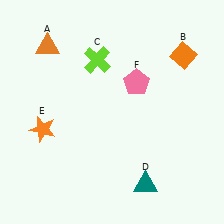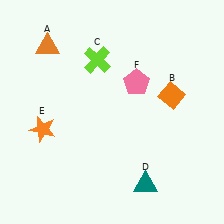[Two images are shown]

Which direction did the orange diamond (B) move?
The orange diamond (B) moved down.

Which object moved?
The orange diamond (B) moved down.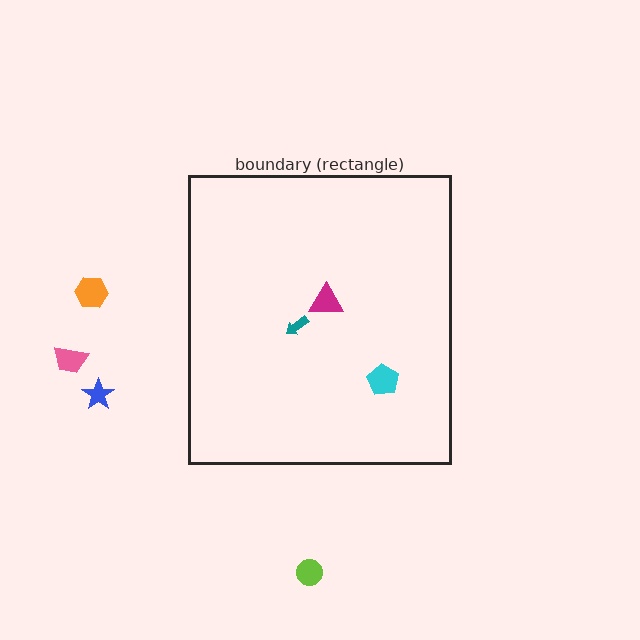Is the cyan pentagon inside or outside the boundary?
Inside.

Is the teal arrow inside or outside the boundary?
Inside.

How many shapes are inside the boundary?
3 inside, 4 outside.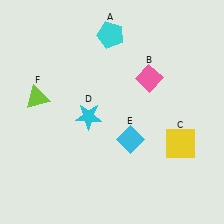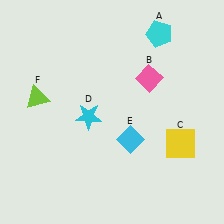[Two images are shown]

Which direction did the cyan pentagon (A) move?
The cyan pentagon (A) moved right.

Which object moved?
The cyan pentagon (A) moved right.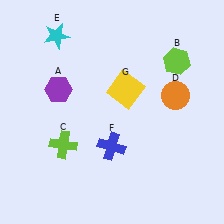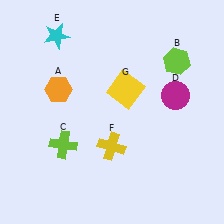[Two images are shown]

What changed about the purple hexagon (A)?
In Image 1, A is purple. In Image 2, it changed to orange.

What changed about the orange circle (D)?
In Image 1, D is orange. In Image 2, it changed to magenta.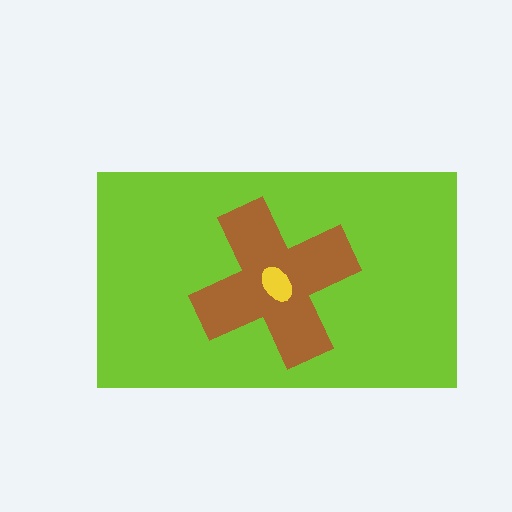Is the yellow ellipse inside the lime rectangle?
Yes.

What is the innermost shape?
The yellow ellipse.